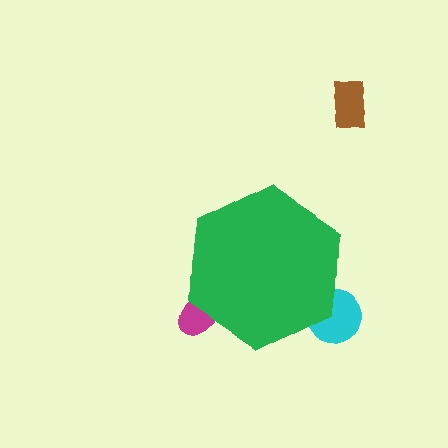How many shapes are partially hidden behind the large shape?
2 shapes are partially hidden.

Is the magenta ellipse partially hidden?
Yes, the magenta ellipse is partially hidden behind the green hexagon.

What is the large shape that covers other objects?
A green hexagon.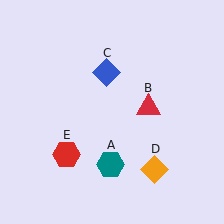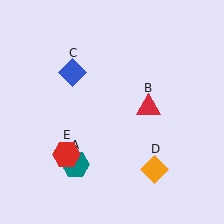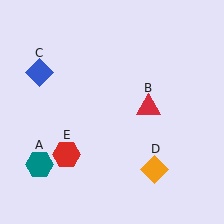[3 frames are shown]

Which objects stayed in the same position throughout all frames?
Red triangle (object B) and orange diamond (object D) and red hexagon (object E) remained stationary.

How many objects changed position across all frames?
2 objects changed position: teal hexagon (object A), blue diamond (object C).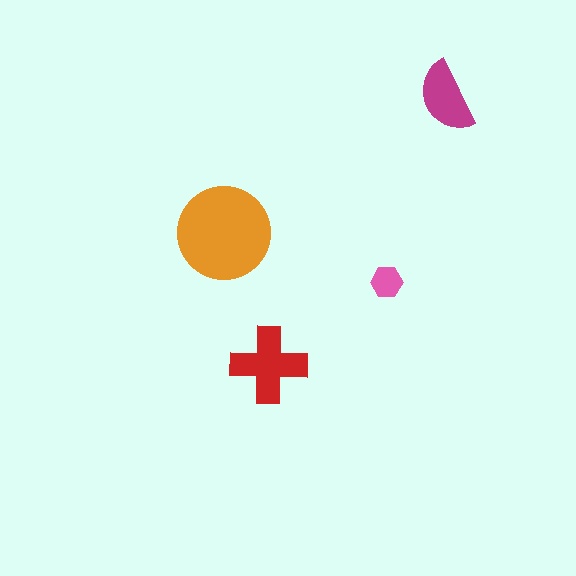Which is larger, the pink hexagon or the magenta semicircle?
The magenta semicircle.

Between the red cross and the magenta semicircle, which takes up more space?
The red cross.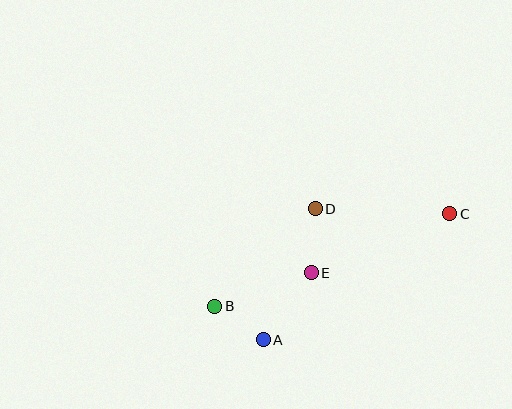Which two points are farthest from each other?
Points B and C are farthest from each other.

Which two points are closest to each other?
Points A and B are closest to each other.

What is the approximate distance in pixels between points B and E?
The distance between B and E is approximately 102 pixels.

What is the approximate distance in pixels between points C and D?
The distance between C and D is approximately 134 pixels.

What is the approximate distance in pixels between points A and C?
The distance between A and C is approximately 225 pixels.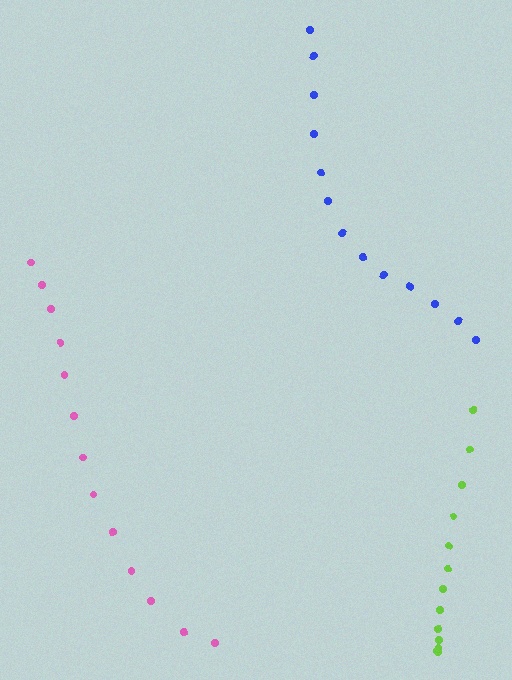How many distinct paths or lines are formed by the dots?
There are 3 distinct paths.